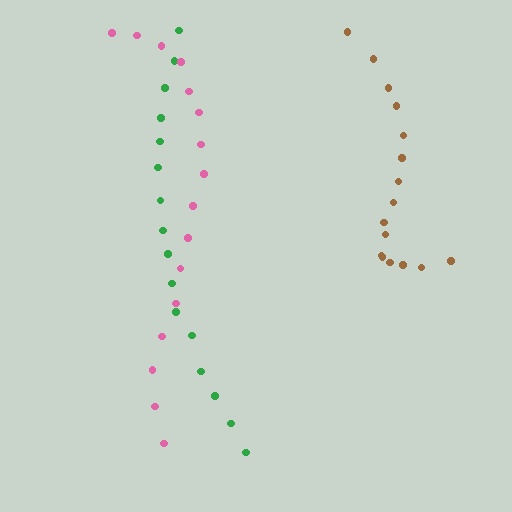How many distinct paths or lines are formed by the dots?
There are 3 distinct paths.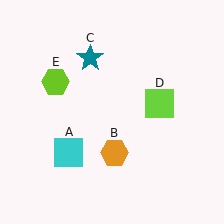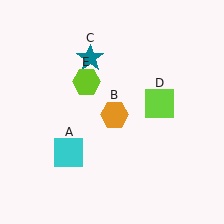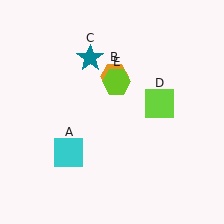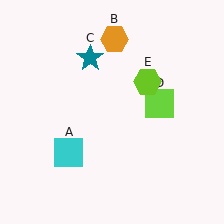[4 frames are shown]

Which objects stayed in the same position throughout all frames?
Cyan square (object A) and teal star (object C) and lime square (object D) remained stationary.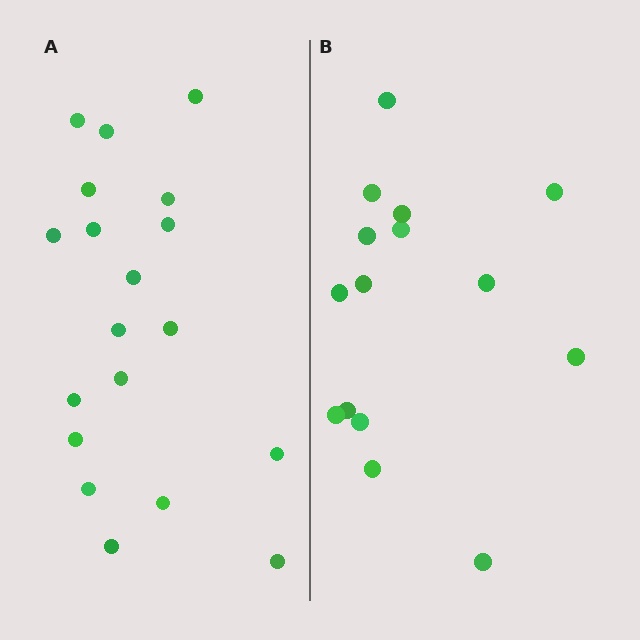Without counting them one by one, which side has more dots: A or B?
Region A (the left region) has more dots.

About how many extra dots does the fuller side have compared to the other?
Region A has about 4 more dots than region B.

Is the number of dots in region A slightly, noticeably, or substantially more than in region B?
Region A has noticeably more, but not dramatically so. The ratio is roughly 1.3 to 1.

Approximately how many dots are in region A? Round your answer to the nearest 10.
About 20 dots. (The exact count is 19, which rounds to 20.)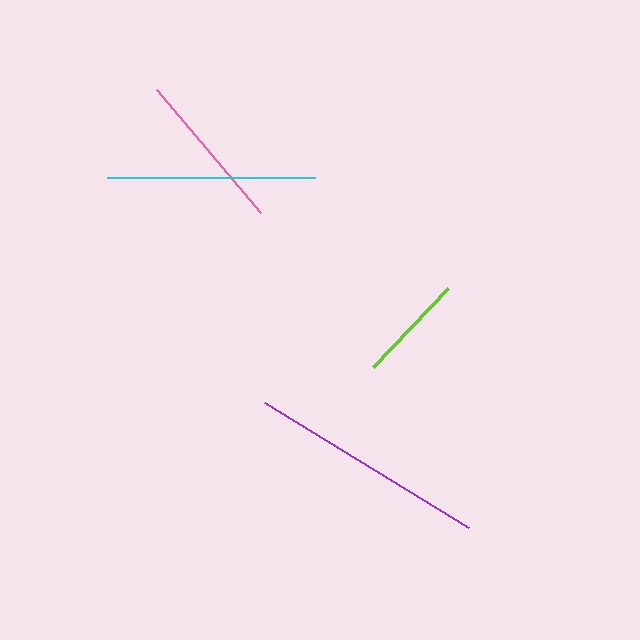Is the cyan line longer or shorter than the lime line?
The cyan line is longer than the lime line.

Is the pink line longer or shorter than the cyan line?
The cyan line is longer than the pink line.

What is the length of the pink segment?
The pink segment is approximately 161 pixels long.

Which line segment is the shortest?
The lime line is the shortest at approximately 109 pixels.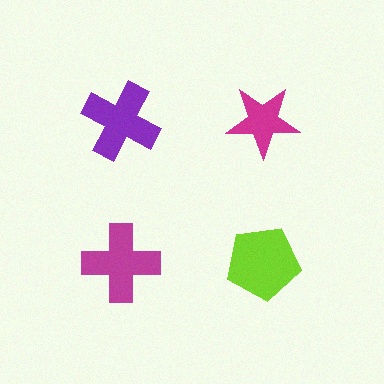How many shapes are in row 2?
2 shapes.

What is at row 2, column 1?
A magenta cross.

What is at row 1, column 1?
A purple cross.